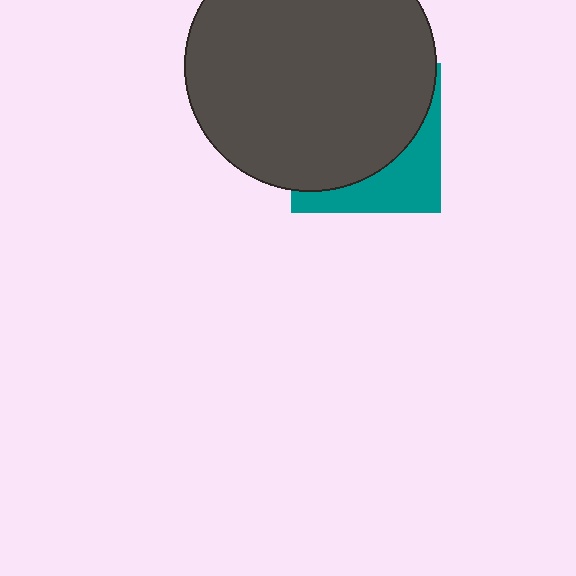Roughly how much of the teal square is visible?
A small part of it is visible (roughly 32%).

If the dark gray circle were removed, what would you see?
You would see the complete teal square.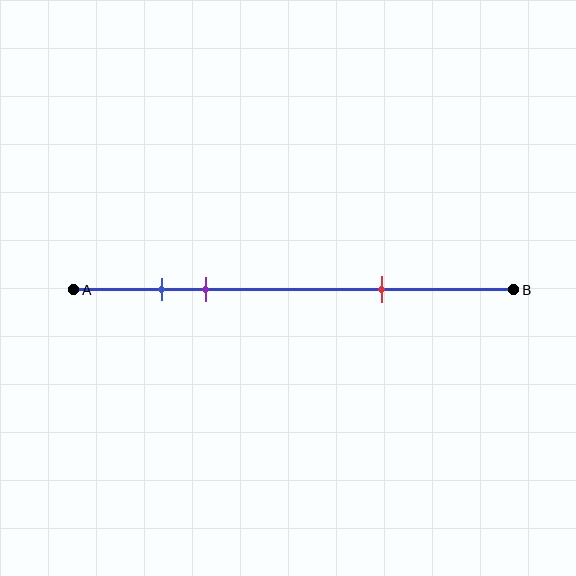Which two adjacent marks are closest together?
The blue and purple marks are the closest adjacent pair.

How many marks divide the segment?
There are 3 marks dividing the segment.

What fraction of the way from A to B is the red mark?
The red mark is approximately 70% (0.7) of the way from A to B.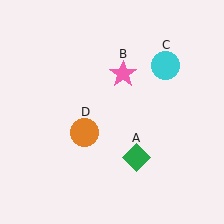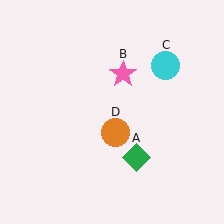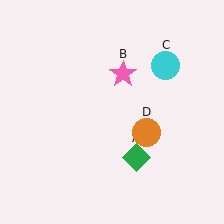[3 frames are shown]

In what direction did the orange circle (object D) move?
The orange circle (object D) moved right.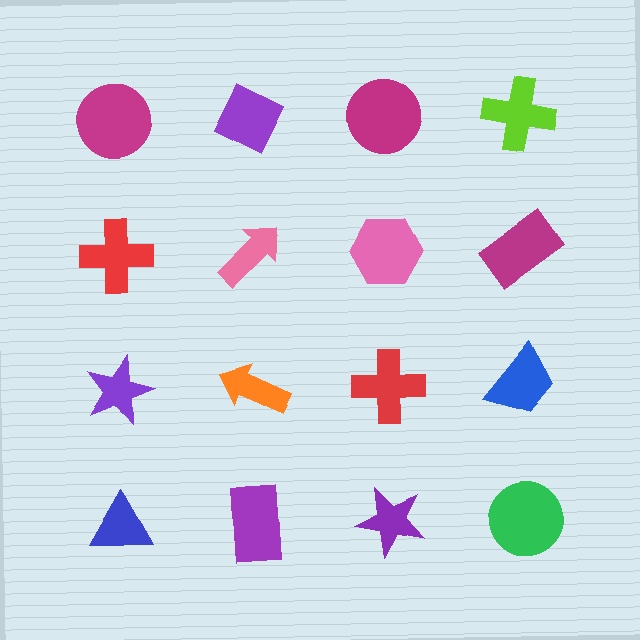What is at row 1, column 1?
A magenta circle.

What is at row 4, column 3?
A purple star.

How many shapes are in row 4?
4 shapes.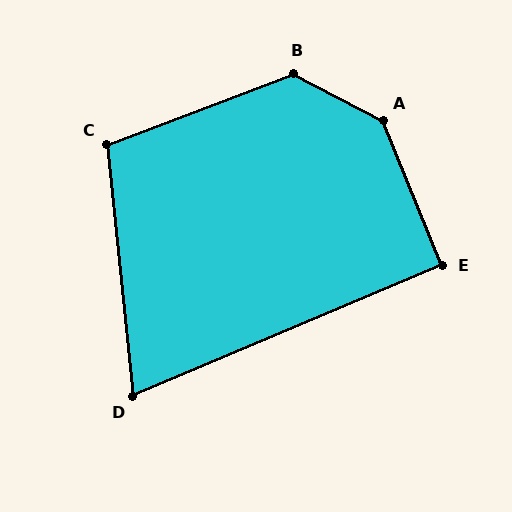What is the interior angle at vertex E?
Approximately 91 degrees (approximately right).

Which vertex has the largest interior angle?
A, at approximately 139 degrees.